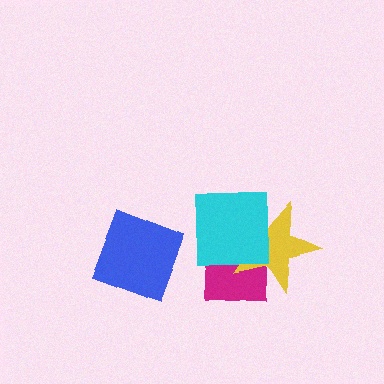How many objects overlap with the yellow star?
2 objects overlap with the yellow star.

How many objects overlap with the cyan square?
2 objects overlap with the cyan square.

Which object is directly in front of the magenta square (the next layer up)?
The yellow star is directly in front of the magenta square.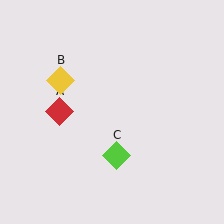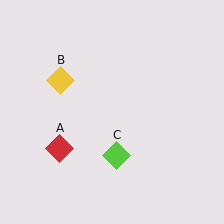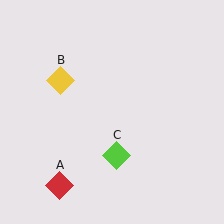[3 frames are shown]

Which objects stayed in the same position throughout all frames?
Yellow diamond (object B) and lime diamond (object C) remained stationary.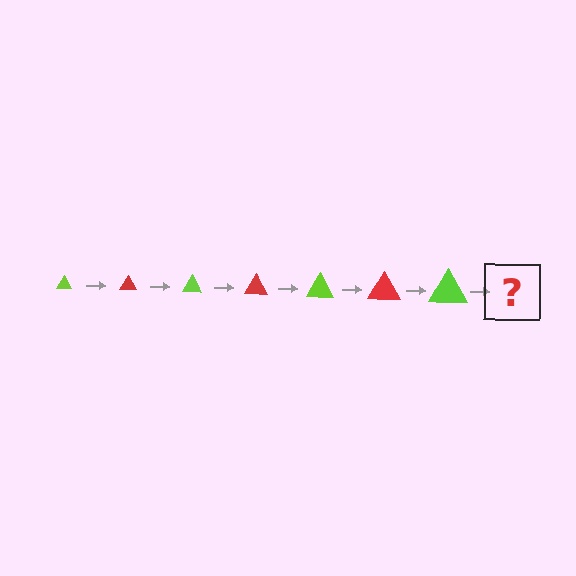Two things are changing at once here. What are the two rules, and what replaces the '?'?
The two rules are that the triangle grows larger each step and the color cycles through lime and red. The '?' should be a red triangle, larger than the previous one.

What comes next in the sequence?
The next element should be a red triangle, larger than the previous one.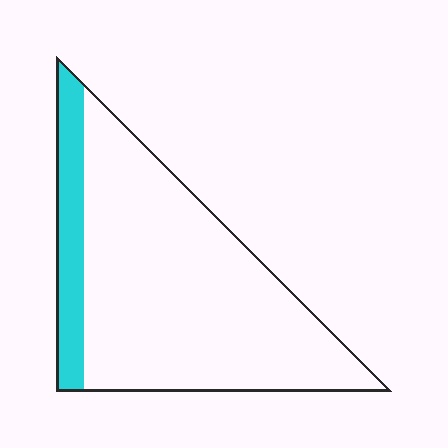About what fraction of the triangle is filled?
About one sixth (1/6).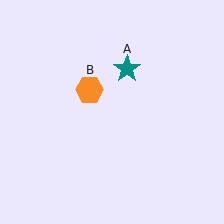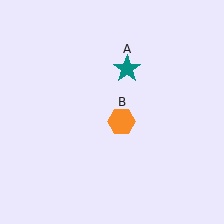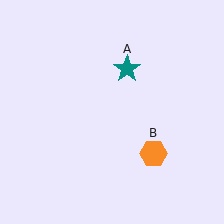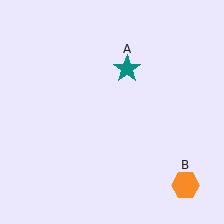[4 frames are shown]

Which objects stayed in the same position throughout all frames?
Teal star (object A) remained stationary.